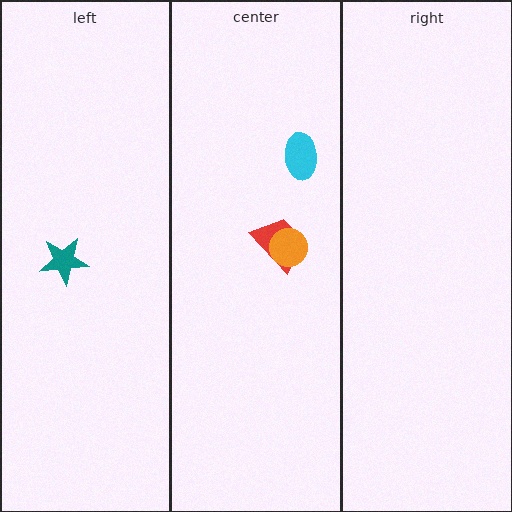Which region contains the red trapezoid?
The center region.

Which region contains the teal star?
The left region.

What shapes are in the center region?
The red trapezoid, the orange circle, the cyan ellipse.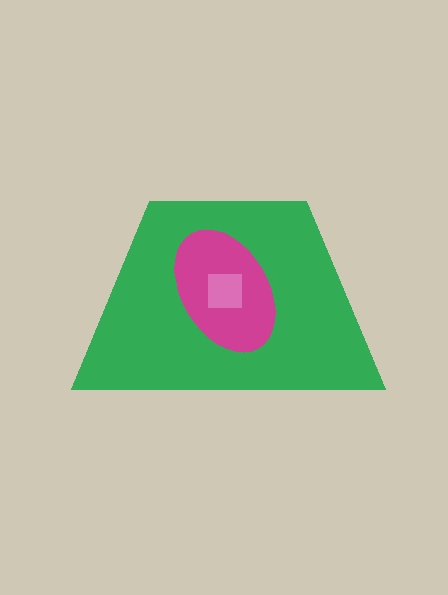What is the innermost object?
The pink square.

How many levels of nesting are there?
3.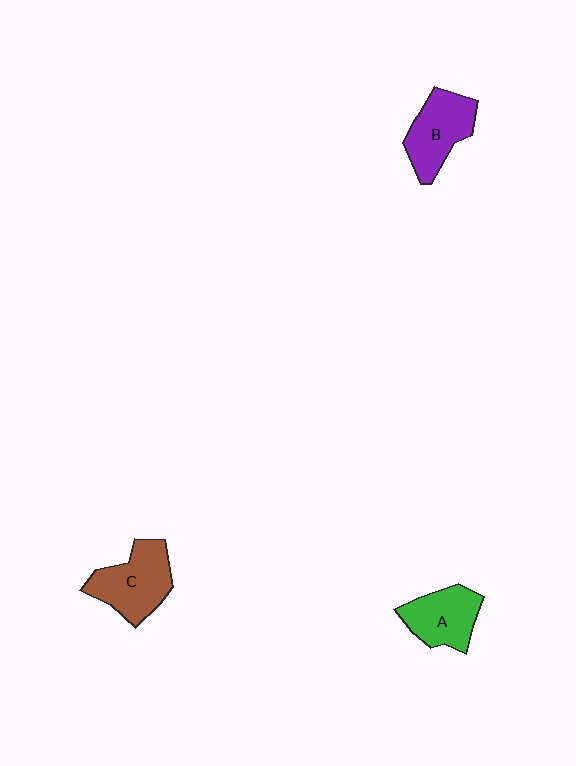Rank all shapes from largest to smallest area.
From largest to smallest: C (brown), B (purple), A (green).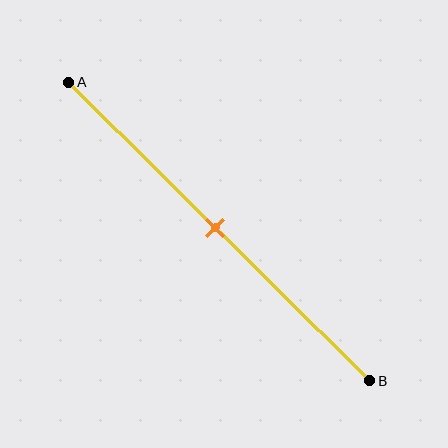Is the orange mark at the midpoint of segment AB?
Yes, the mark is approximately at the midpoint.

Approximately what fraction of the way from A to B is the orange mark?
The orange mark is approximately 50% of the way from A to B.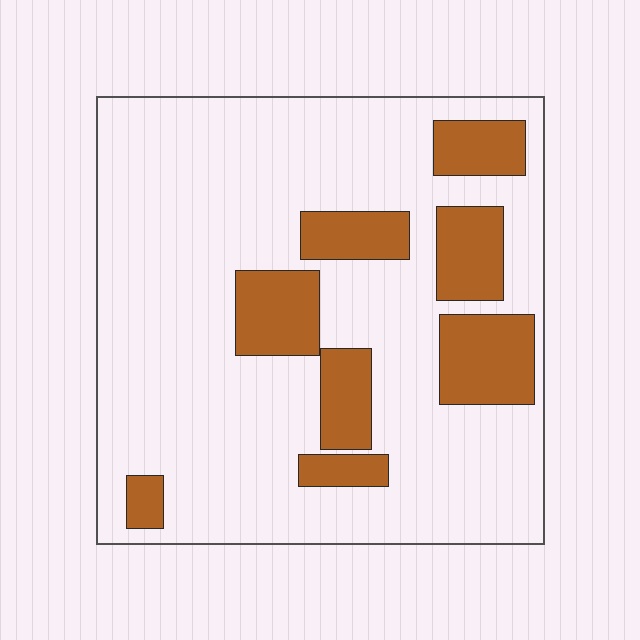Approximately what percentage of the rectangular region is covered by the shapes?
Approximately 20%.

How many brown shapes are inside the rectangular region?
8.